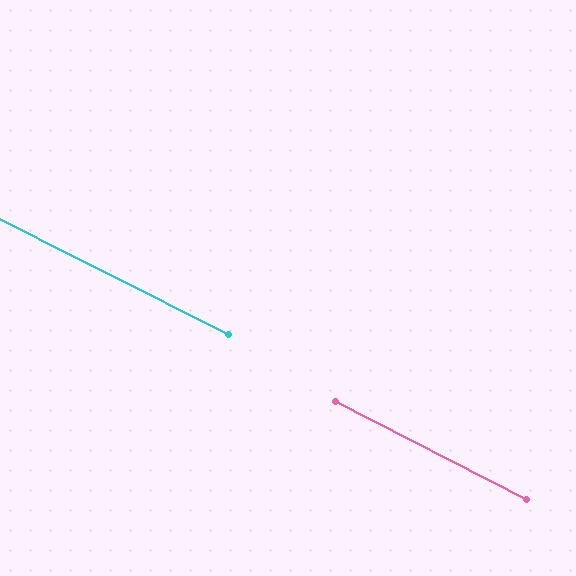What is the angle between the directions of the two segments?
Approximately 0 degrees.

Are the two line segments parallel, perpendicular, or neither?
Parallel — their directions differ by only 0.3°.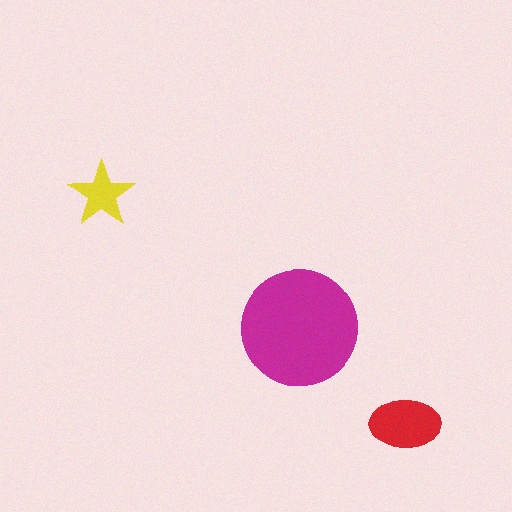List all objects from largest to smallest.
The magenta circle, the red ellipse, the yellow star.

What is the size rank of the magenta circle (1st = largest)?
1st.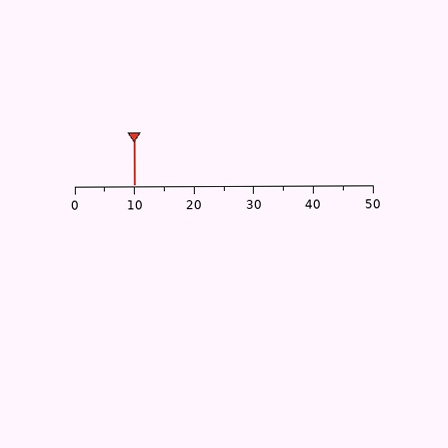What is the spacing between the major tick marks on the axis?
The major ticks are spaced 10 apart.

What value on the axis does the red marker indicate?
The marker indicates approximately 10.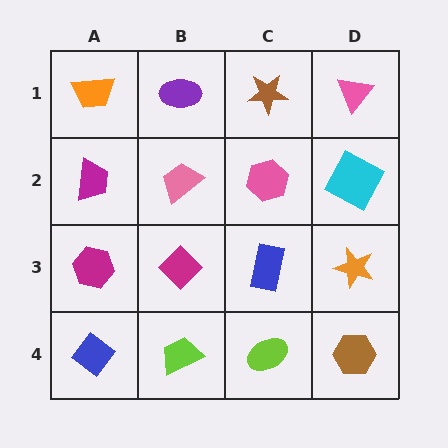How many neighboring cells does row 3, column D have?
3.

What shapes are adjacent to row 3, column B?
A pink trapezoid (row 2, column B), a lime trapezoid (row 4, column B), a magenta hexagon (row 3, column A), a blue rectangle (row 3, column C).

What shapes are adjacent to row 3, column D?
A cyan square (row 2, column D), a brown hexagon (row 4, column D), a blue rectangle (row 3, column C).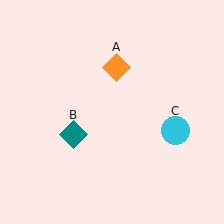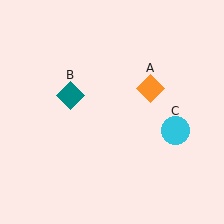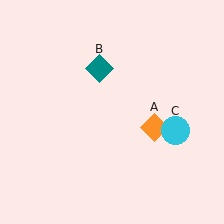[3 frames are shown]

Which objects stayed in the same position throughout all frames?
Cyan circle (object C) remained stationary.